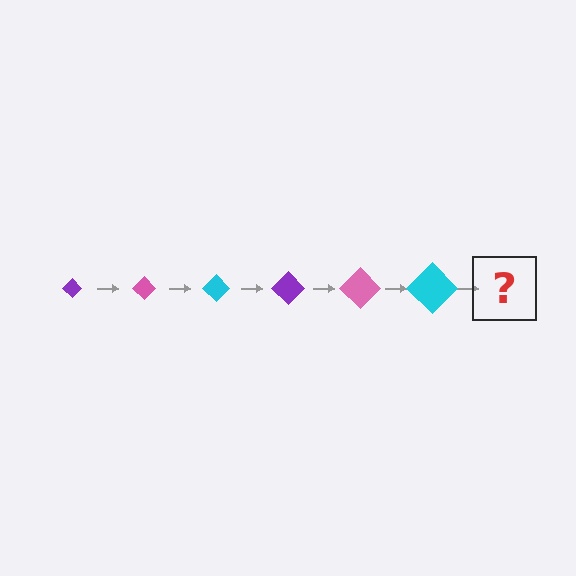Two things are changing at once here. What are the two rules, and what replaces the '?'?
The two rules are that the diamond grows larger each step and the color cycles through purple, pink, and cyan. The '?' should be a purple diamond, larger than the previous one.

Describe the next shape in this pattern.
It should be a purple diamond, larger than the previous one.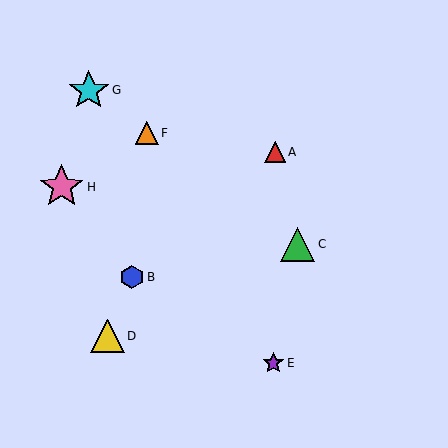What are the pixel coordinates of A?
Object A is at (275, 152).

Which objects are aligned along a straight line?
Objects C, F, G are aligned along a straight line.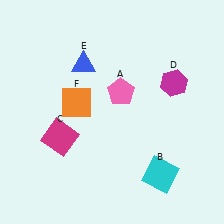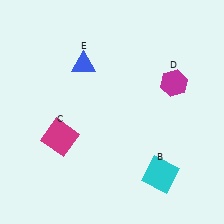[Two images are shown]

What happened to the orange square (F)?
The orange square (F) was removed in Image 2. It was in the top-left area of Image 1.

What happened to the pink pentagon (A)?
The pink pentagon (A) was removed in Image 2. It was in the top-right area of Image 1.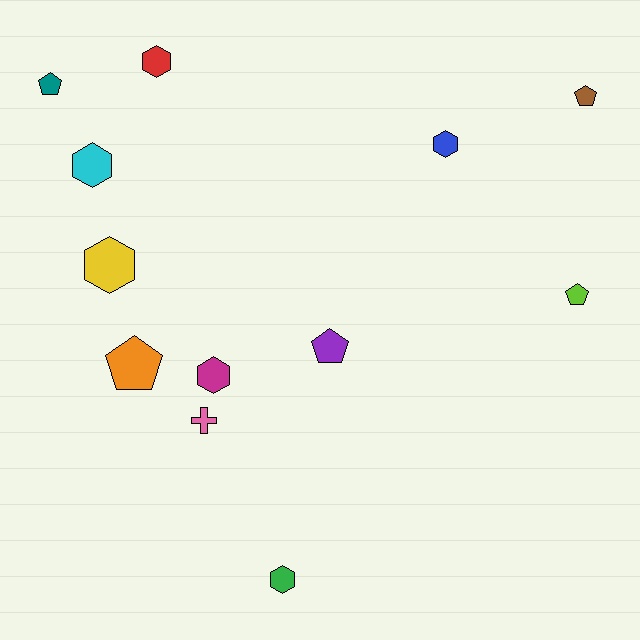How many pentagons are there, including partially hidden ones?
There are 5 pentagons.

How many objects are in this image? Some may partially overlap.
There are 12 objects.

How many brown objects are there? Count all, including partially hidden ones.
There is 1 brown object.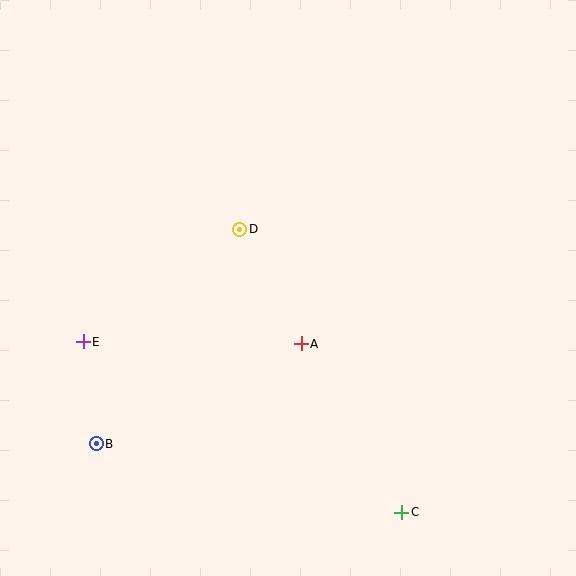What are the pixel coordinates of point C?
Point C is at (402, 512).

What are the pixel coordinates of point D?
Point D is at (240, 229).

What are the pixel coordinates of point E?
Point E is at (83, 342).